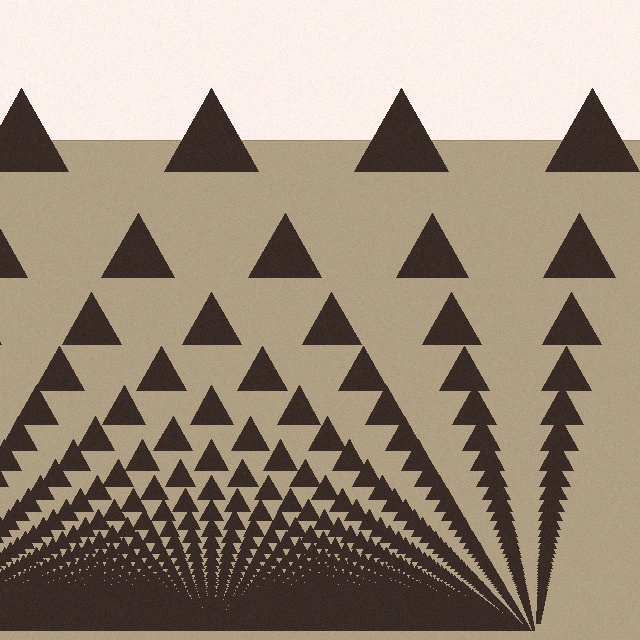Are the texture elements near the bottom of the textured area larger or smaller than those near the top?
Smaller. The gradient is inverted — elements near the bottom are smaller and denser.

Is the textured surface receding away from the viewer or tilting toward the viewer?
The surface appears to tilt toward the viewer. Texture elements get larger and sparser toward the top.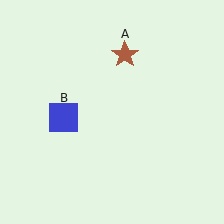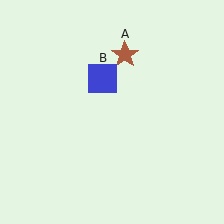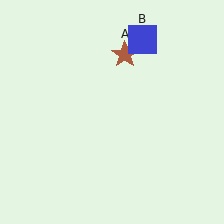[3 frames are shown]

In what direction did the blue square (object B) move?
The blue square (object B) moved up and to the right.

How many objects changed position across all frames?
1 object changed position: blue square (object B).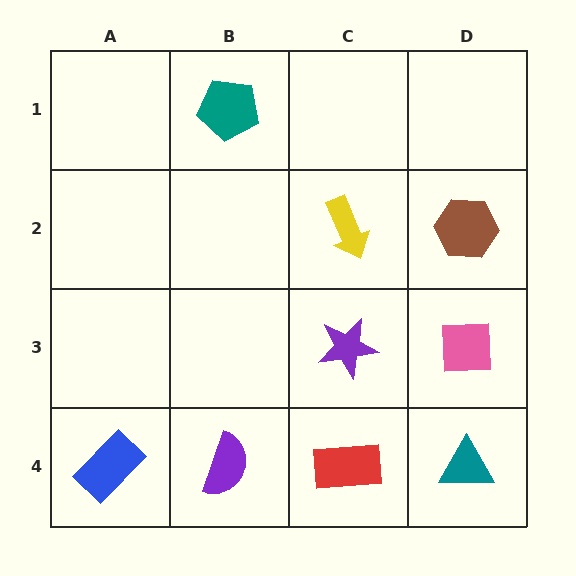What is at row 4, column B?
A purple semicircle.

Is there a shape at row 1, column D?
No, that cell is empty.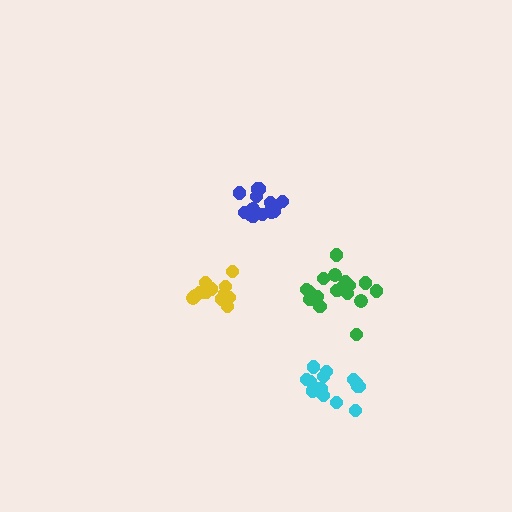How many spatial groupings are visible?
There are 4 spatial groupings.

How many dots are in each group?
Group 1: 15 dots, Group 2: 16 dots, Group 3: 15 dots, Group 4: 18 dots (64 total).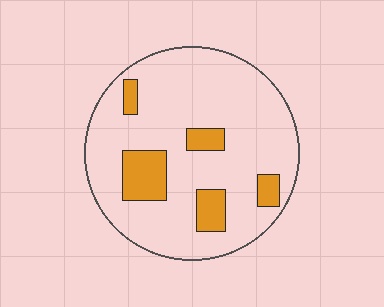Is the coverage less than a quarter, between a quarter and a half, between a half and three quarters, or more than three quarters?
Less than a quarter.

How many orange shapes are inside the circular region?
5.